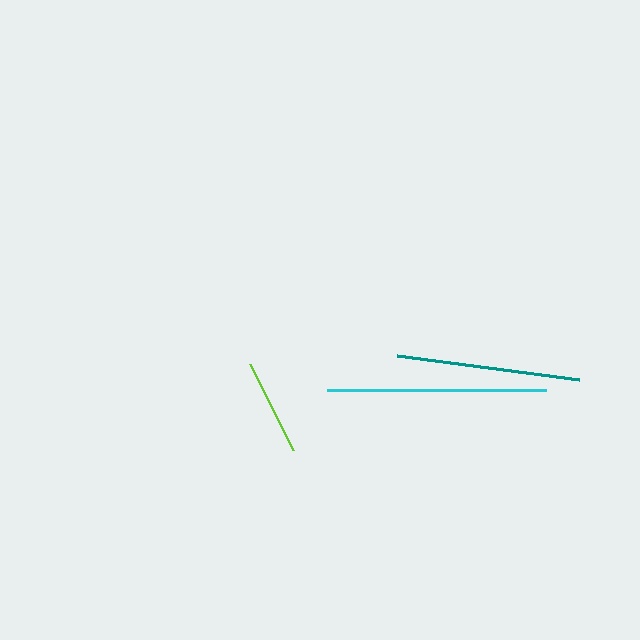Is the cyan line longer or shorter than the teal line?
The cyan line is longer than the teal line.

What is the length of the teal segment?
The teal segment is approximately 184 pixels long.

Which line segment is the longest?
The cyan line is the longest at approximately 219 pixels.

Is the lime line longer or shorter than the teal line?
The teal line is longer than the lime line.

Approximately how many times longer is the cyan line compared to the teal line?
The cyan line is approximately 1.2 times the length of the teal line.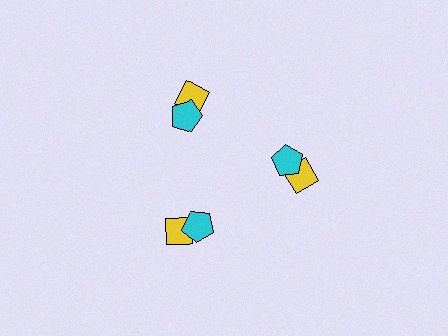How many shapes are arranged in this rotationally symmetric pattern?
There are 6 shapes, arranged in 3 groups of 2.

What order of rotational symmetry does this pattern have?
This pattern has 3-fold rotational symmetry.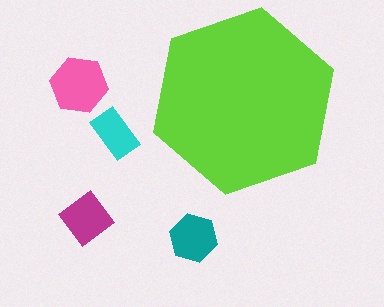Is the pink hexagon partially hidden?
No, the pink hexagon is fully visible.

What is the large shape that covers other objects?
A lime hexagon.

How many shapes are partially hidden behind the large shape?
0 shapes are partially hidden.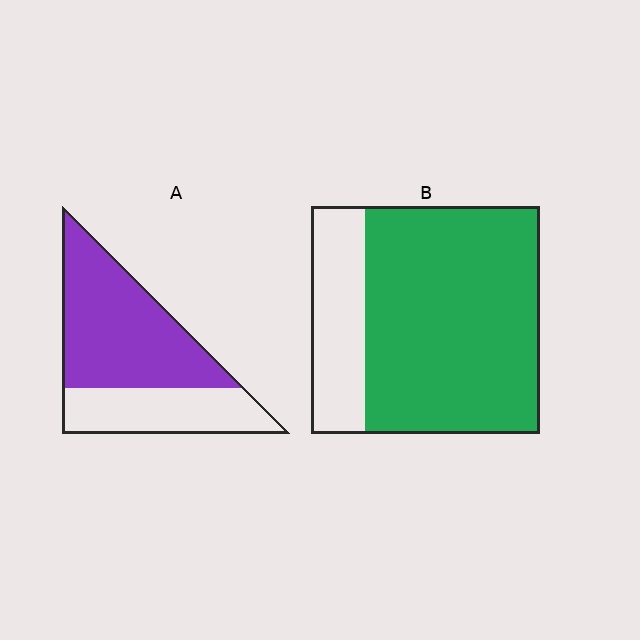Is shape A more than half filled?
Yes.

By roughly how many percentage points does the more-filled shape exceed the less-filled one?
By roughly 15 percentage points (B over A).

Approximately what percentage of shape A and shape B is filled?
A is approximately 65% and B is approximately 75%.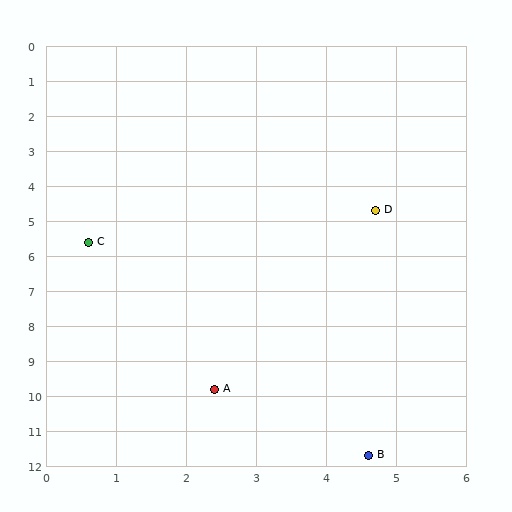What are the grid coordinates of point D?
Point D is at approximately (4.7, 4.7).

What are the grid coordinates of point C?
Point C is at approximately (0.6, 5.6).